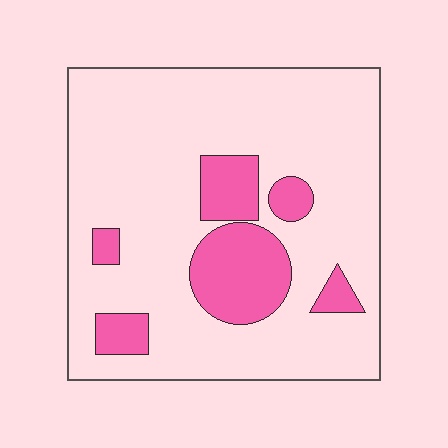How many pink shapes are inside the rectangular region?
6.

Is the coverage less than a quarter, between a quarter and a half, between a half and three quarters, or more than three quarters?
Less than a quarter.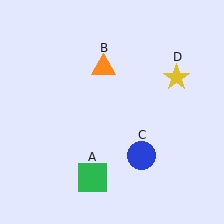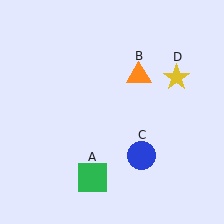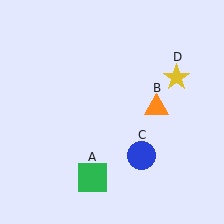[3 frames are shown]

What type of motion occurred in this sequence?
The orange triangle (object B) rotated clockwise around the center of the scene.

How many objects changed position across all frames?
1 object changed position: orange triangle (object B).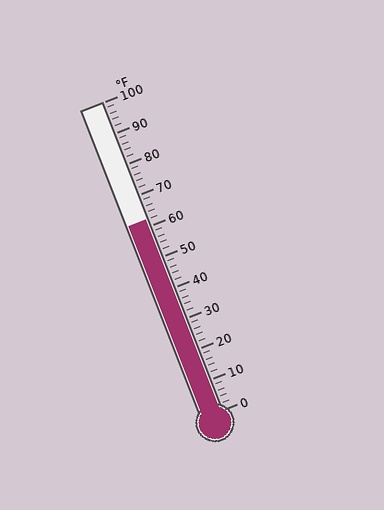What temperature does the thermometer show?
The thermometer shows approximately 62°F.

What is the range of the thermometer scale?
The thermometer scale ranges from 0°F to 100°F.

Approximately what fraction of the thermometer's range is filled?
The thermometer is filled to approximately 60% of its range.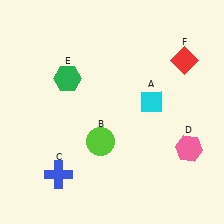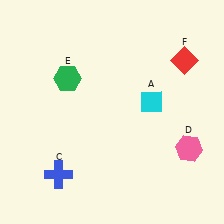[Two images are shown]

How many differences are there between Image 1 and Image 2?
There is 1 difference between the two images.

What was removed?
The lime circle (B) was removed in Image 2.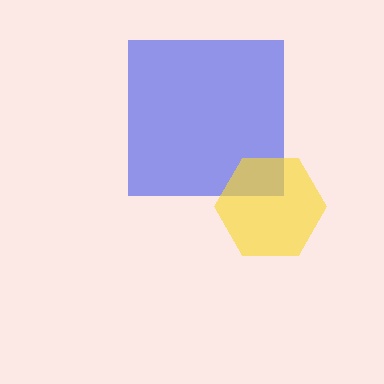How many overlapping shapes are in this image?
There are 2 overlapping shapes in the image.